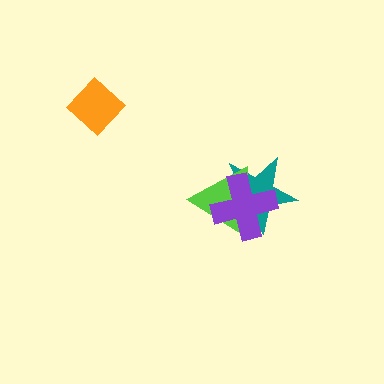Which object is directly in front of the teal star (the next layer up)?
The lime triangle is directly in front of the teal star.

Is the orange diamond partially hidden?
No, no other shape covers it.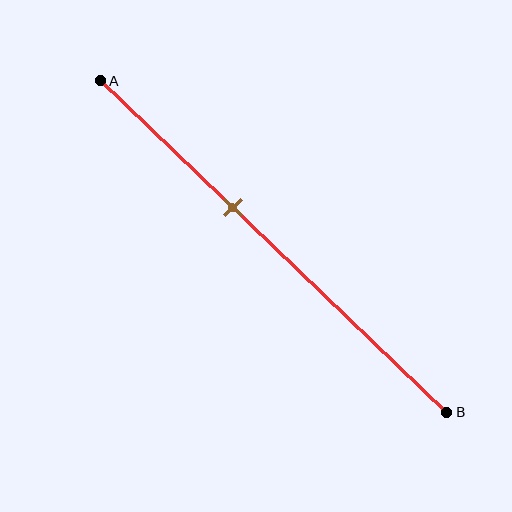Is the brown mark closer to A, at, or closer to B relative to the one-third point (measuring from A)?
The brown mark is closer to point B than the one-third point of segment AB.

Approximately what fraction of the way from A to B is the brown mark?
The brown mark is approximately 40% of the way from A to B.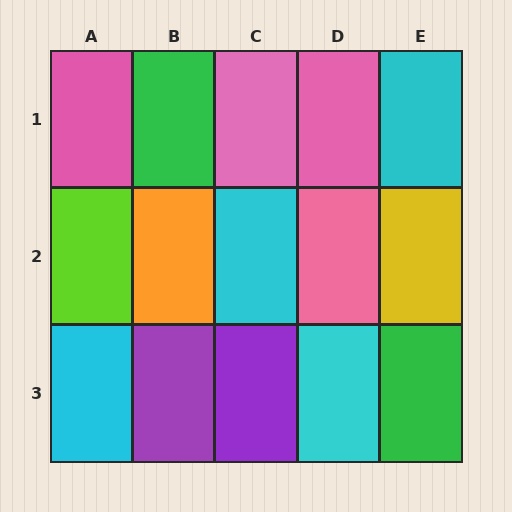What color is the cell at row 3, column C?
Purple.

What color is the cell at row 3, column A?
Cyan.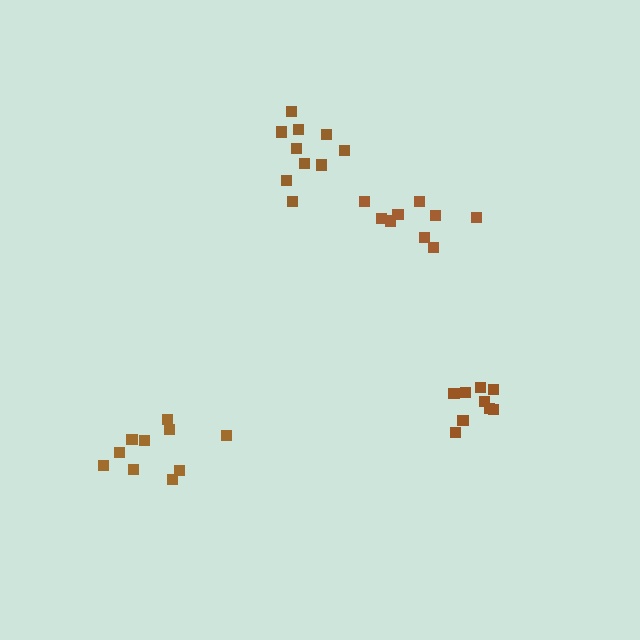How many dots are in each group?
Group 1: 9 dots, Group 2: 10 dots, Group 3: 9 dots, Group 4: 10 dots (38 total).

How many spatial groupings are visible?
There are 4 spatial groupings.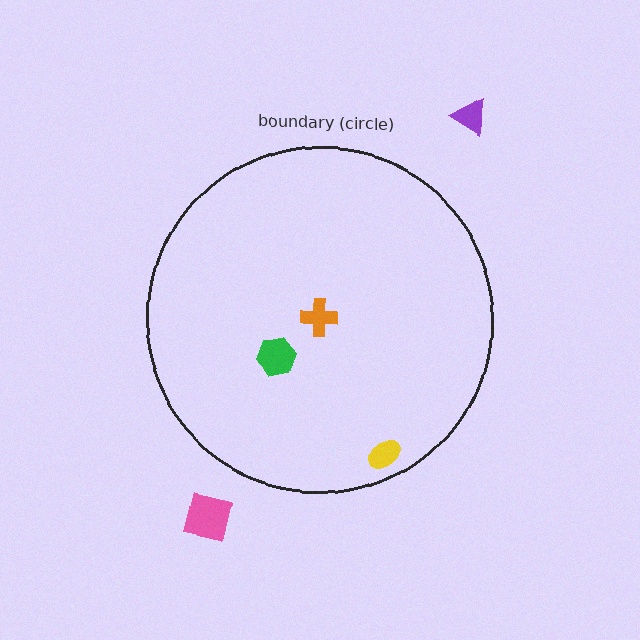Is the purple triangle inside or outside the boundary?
Outside.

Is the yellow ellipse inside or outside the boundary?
Inside.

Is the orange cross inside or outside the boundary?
Inside.